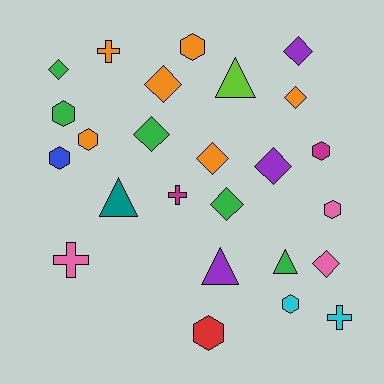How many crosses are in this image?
There are 4 crosses.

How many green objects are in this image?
There are 5 green objects.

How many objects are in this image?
There are 25 objects.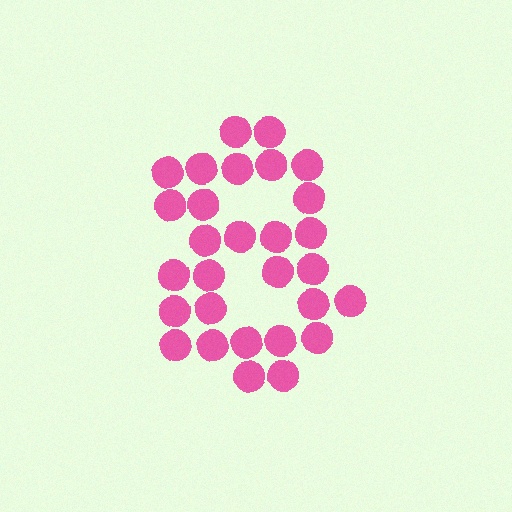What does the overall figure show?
The overall figure shows the digit 8.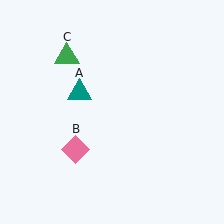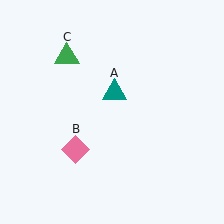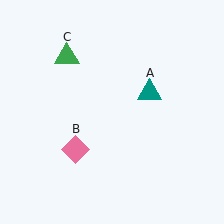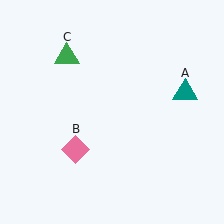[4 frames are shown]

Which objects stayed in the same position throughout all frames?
Pink diamond (object B) and green triangle (object C) remained stationary.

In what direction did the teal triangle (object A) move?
The teal triangle (object A) moved right.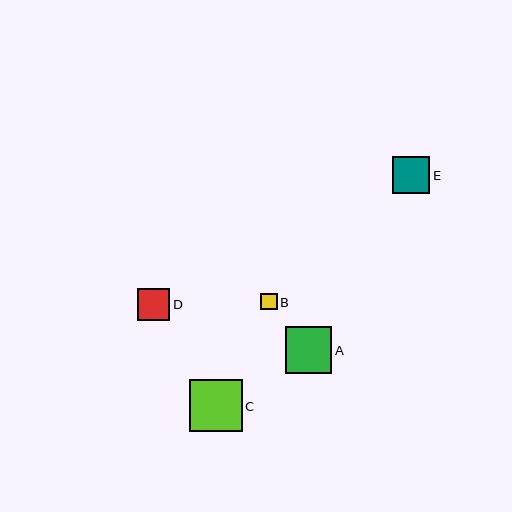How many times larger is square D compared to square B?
Square D is approximately 1.9 times the size of square B.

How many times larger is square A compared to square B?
Square A is approximately 2.8 times the size of square B.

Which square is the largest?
Square C is the largest with a size of approximately 52 pixels.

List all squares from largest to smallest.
From largest to smallest: C, A, E, D, B.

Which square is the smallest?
Square B is the smallest with a size of approximately 17 pixels.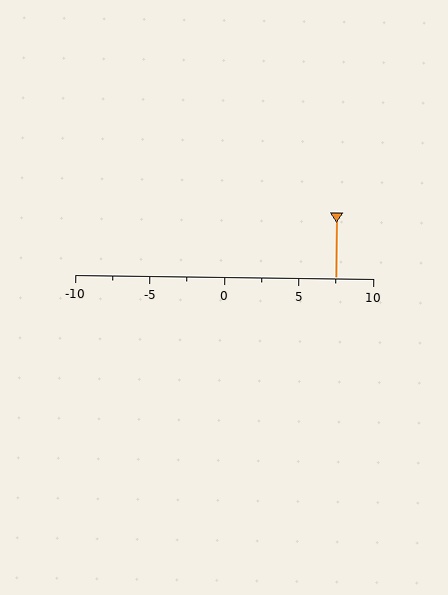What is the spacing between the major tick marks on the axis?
The major ticks are spaced 5 apart.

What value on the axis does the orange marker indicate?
The marker indicates approximately 7.5.